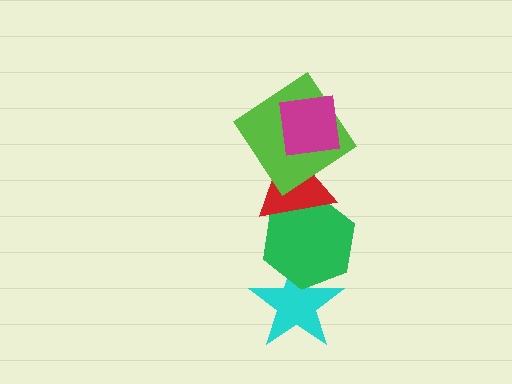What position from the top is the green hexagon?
The green hexagon is 4th from the top.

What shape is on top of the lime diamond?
The magenta square is on top of the lime diamond.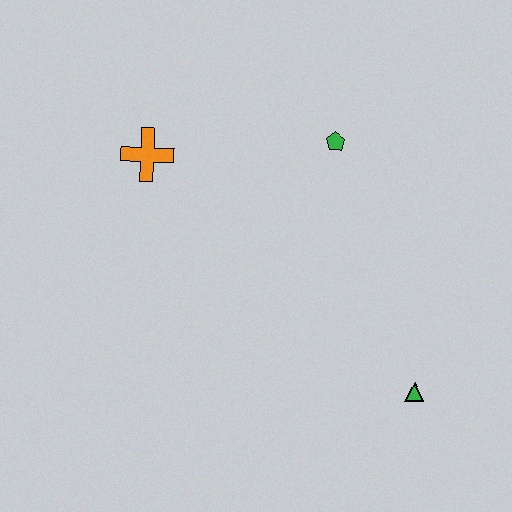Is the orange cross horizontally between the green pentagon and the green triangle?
No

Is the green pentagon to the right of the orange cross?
Yes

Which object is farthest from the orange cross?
The green triangle is farthest from the orange cross.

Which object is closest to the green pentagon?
The orange cross is closest to the green pentagon.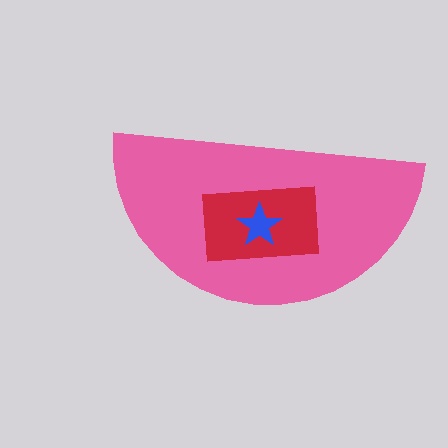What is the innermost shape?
The blue star.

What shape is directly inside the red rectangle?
The blue star.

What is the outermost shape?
The pink semicircle.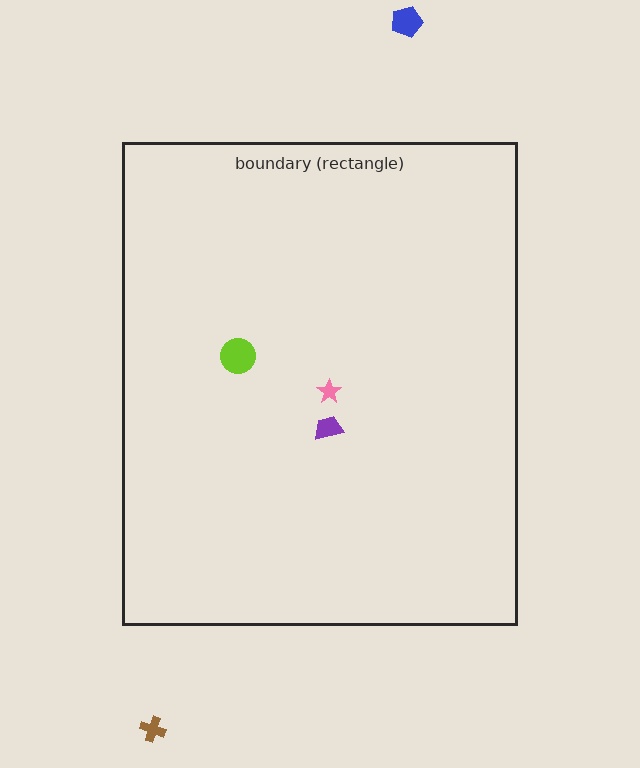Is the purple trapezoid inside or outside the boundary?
Inside.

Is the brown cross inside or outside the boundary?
Outside.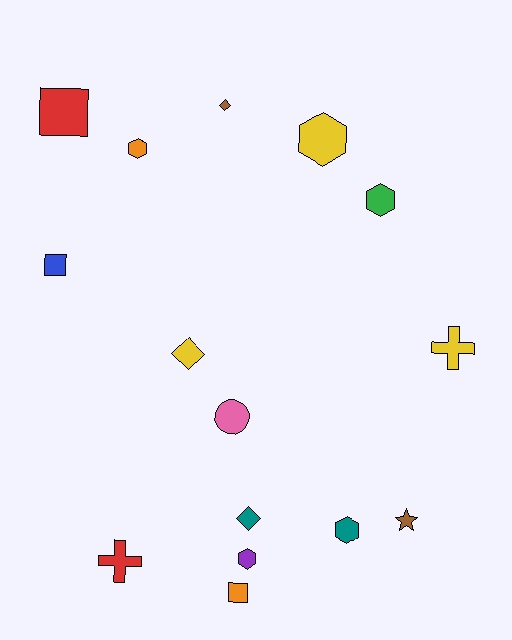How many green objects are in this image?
There is 1 green object.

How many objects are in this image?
There are 15 objects.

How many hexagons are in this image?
There are 5 hexagons.